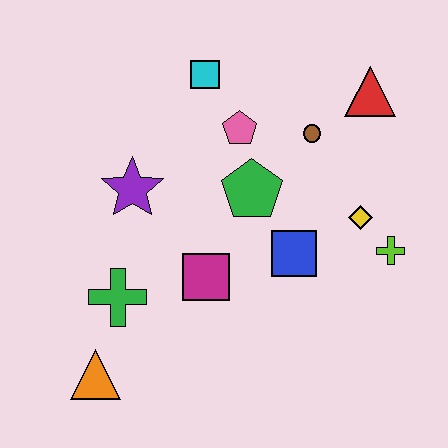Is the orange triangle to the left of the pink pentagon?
Yes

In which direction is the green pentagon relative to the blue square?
The green pentagon is above the blue square.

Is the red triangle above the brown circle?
Yes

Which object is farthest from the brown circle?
The orange triangle is farthest from the brown circle.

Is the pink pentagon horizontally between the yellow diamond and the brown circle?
No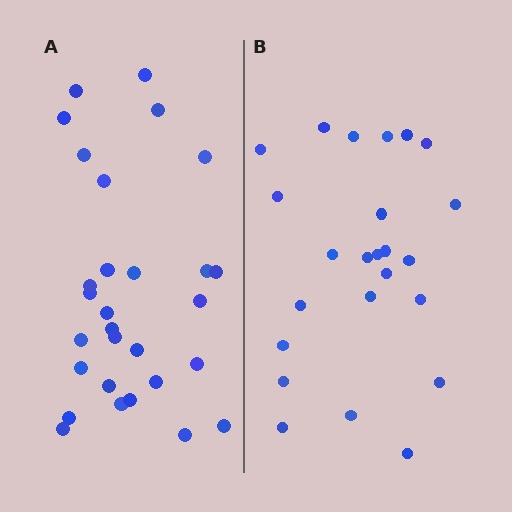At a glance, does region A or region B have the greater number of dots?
Region A (the left region) has more dots.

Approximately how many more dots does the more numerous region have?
Region A has about 5 more dots than region B.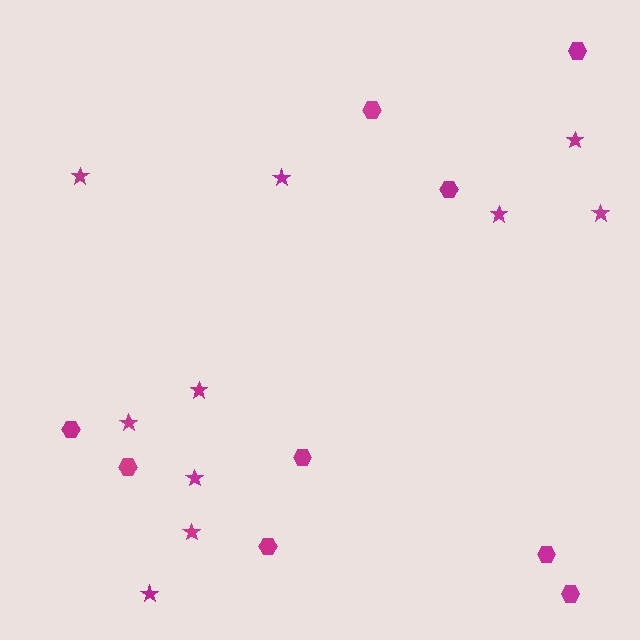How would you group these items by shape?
There are 2 groups: one group of stars (10) and one group of hexagons (9).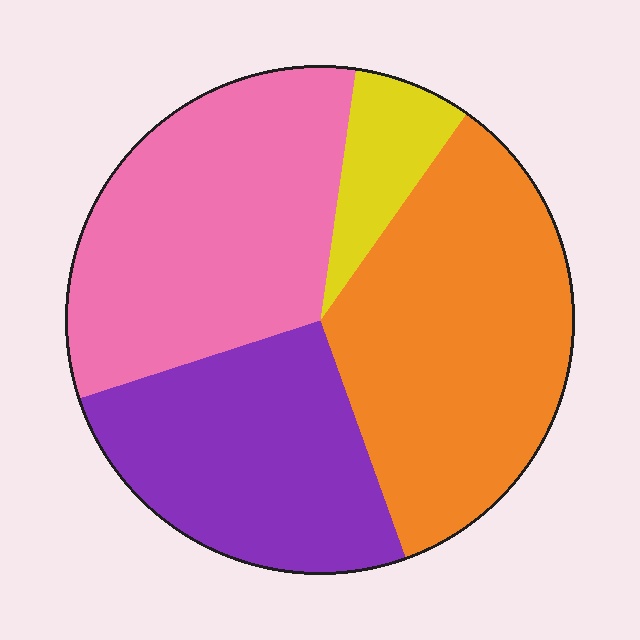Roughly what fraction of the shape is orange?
Orange covers 35% of the shape.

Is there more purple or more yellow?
Purple.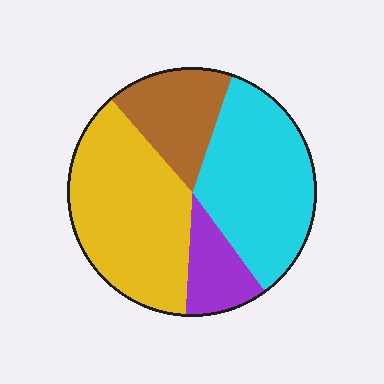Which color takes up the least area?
Purple, at roughly 10%.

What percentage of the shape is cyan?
Cyan covers 35% of the shape.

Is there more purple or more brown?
Brown.